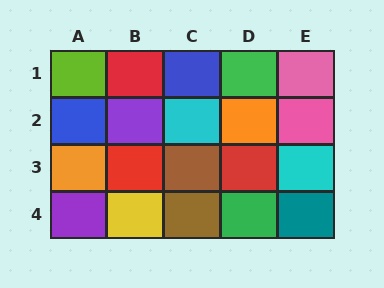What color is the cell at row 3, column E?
Cyan.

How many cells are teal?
1 cell is teal.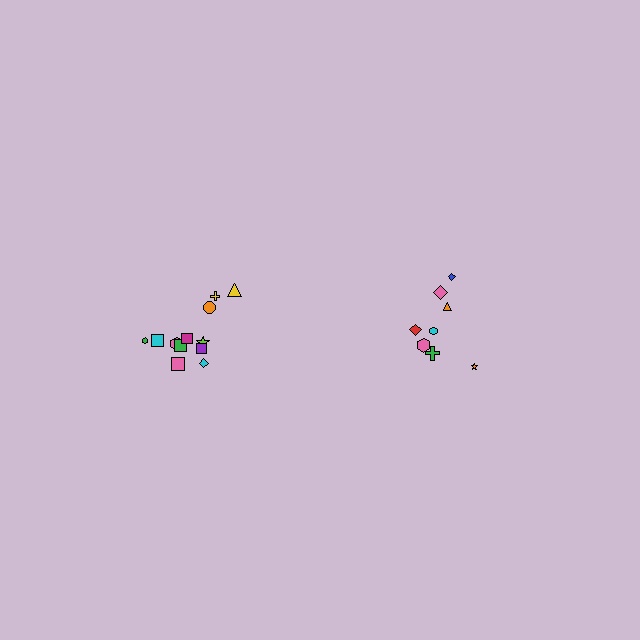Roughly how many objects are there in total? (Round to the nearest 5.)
Roughly 20 objects in total.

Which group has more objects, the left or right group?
The left group.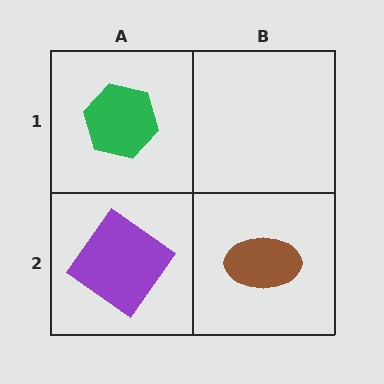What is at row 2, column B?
A brown ellipse.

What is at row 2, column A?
A purple diamond.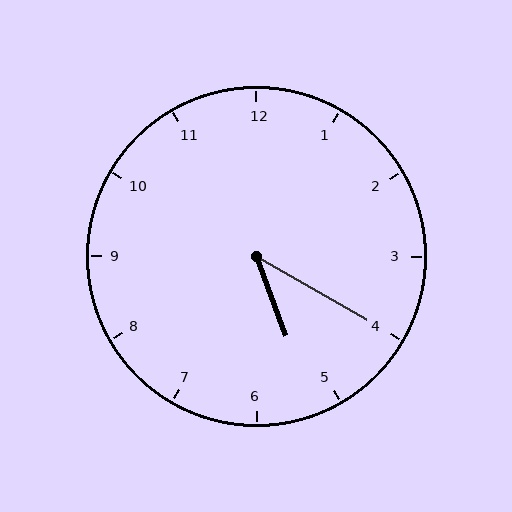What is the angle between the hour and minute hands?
Approximately 40 degrees.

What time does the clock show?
5:20.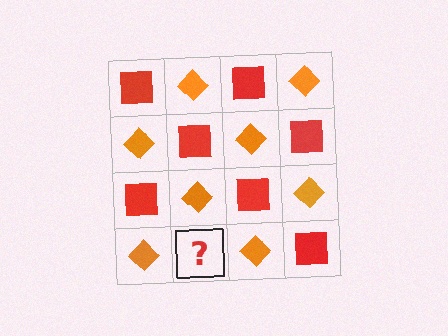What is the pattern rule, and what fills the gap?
The rule is that it alternates red square and orange diamond in a checkerboard pattern. The gap should be filled with a red square.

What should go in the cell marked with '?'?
The missing cell should contain a red square.